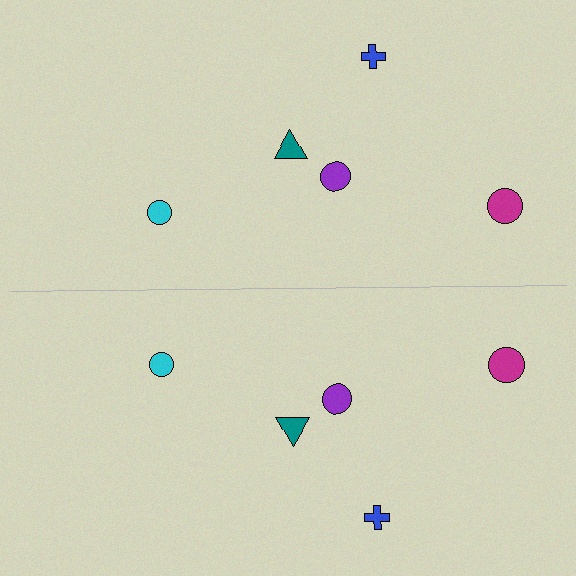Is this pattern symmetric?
Yes, this pattern has bilateral (reflection) symmetry.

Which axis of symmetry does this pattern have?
The pattern has a horizontal axis of symmetry running through the center of the image.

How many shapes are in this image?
There are 10 shapes in this image.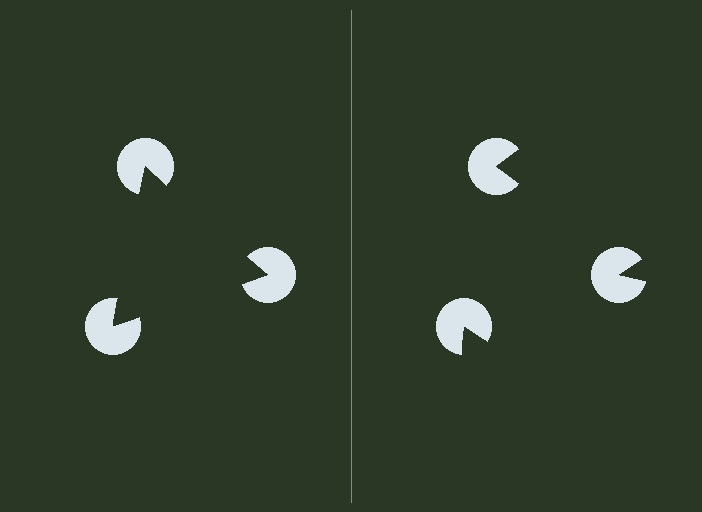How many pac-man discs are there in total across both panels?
6 — 3 on each side.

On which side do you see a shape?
An illusory triangle appears on the left side. On the right side the wedge cuts are rotated, so no coherent shape forms.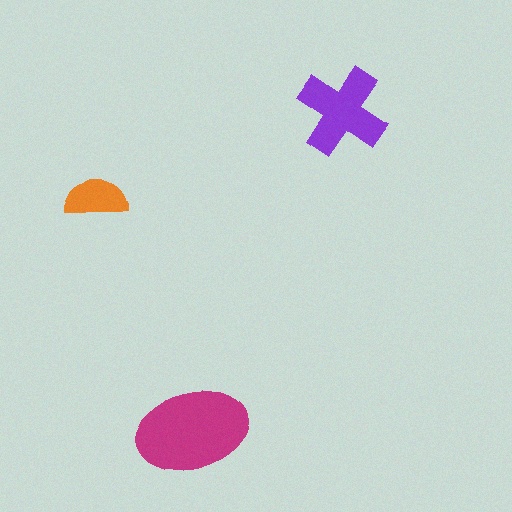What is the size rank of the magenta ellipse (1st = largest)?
1st.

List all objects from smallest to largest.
The orange semicircle, the purple cross, the magenta ellipse.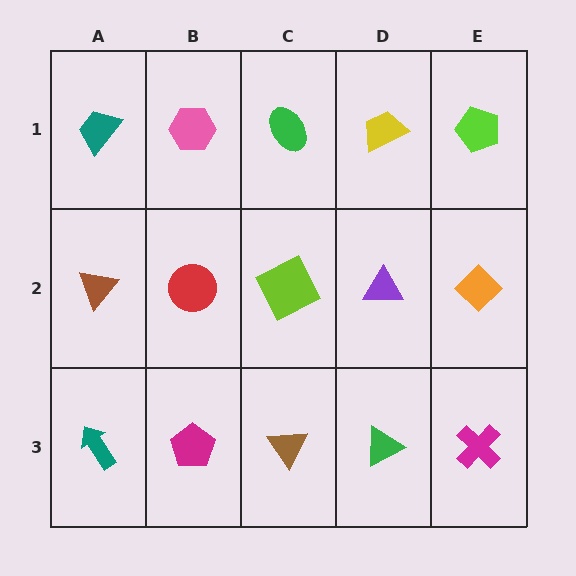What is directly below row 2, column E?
A magenta cross.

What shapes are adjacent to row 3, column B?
A red circle (row 2, column B), a teal arrow (row 3, column A), a brown triangle (row 3, column C).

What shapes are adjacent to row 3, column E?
An orange diamond (row 2, column E), a green triangle (row 3, column D).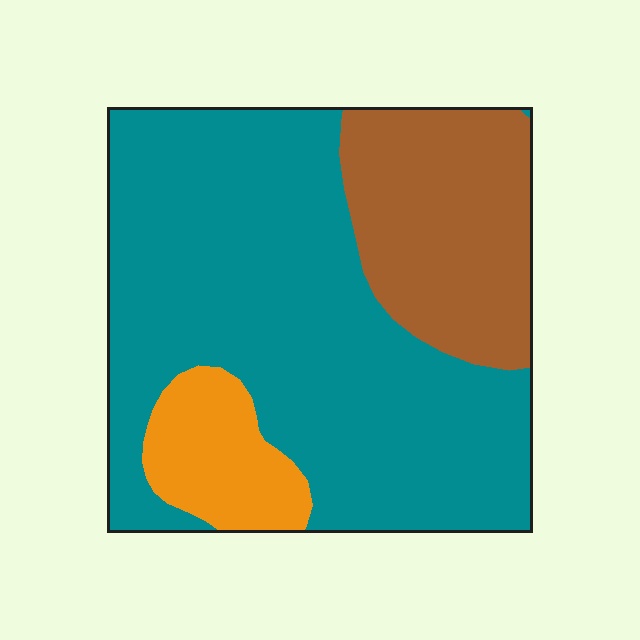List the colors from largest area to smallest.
From largest to smallest: teal, brown, orange.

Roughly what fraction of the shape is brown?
Brown takes up between a sixth and a third of the shape.